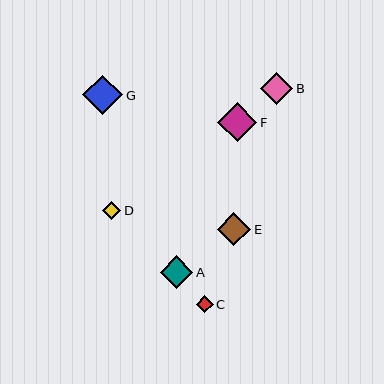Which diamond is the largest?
Diamond G is the largest with a size of approximately 40 pixels.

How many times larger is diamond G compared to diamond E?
Diamond G is approximately 1.2 times the size of diamond E.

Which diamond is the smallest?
Diamond C is the smallest with a size of approximately 17 pixels.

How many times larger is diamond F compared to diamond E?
Diamond F is approximately 1.2 times the size of diamond E.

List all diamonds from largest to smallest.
From largest to smallest: G, F, E, A, B, D, C.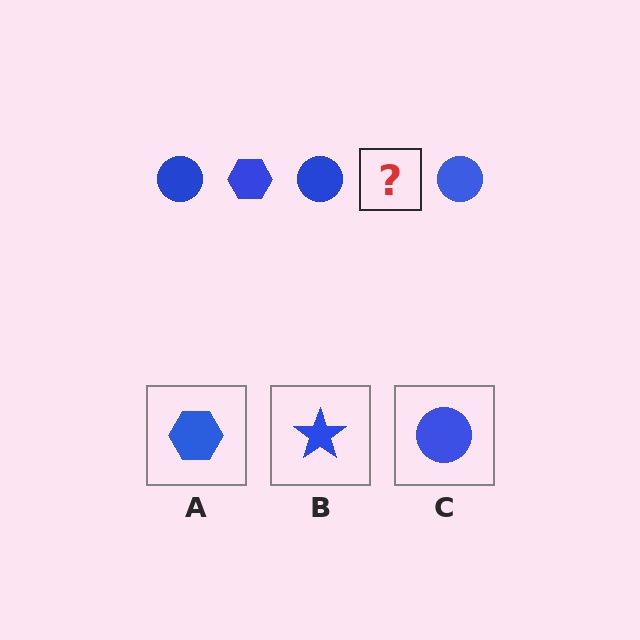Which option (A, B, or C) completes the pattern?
A.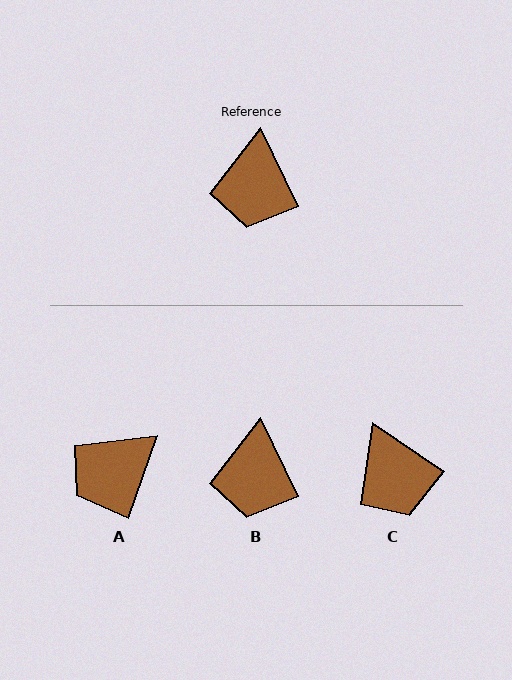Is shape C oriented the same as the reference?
No, it is off by about 30 degrees.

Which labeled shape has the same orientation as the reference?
B.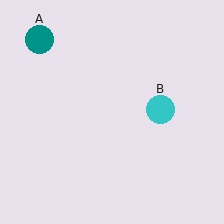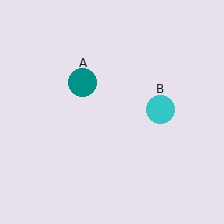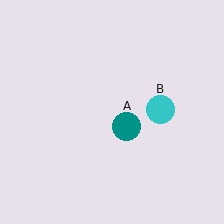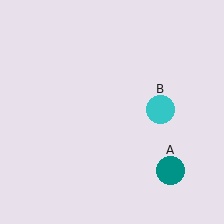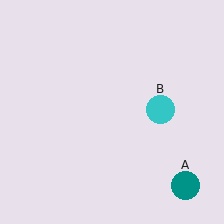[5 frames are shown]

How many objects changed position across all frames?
1 object changed position: teal circle (object A).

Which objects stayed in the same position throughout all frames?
Cyan circle (object B) remained stationary.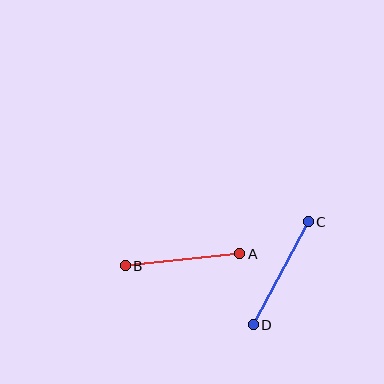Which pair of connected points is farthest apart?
Points C and D are farthest apart.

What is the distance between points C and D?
The distance is approximately 117 pixels.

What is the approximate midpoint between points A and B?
The midpoint is at approximately (182, 260) pixels.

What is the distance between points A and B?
The distance is approximately 115 pixels.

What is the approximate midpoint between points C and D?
The midpoint is at approximately (281, 273) pixels.